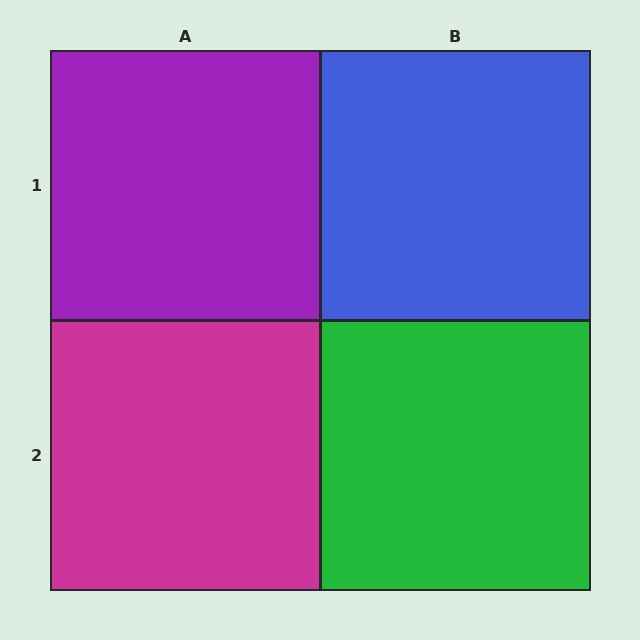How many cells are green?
1 cell is green.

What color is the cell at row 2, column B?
Green.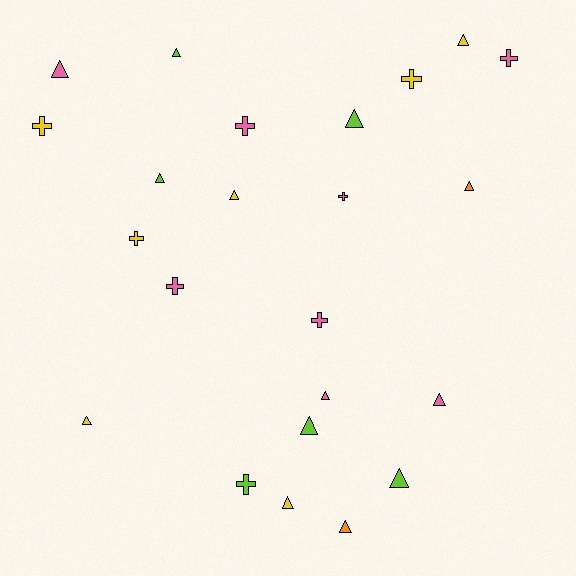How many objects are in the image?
There are 23 objects.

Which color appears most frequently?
Pink, with 8 objects.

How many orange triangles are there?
There are 2 orange triangles.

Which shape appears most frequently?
Triangle, with 14 objects.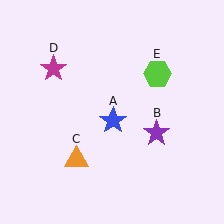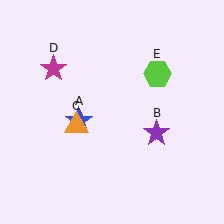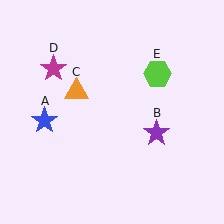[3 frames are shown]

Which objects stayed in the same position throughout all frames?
Purple star (object B) and magenta star (object D) and lime hexagon (object E) remained stationary.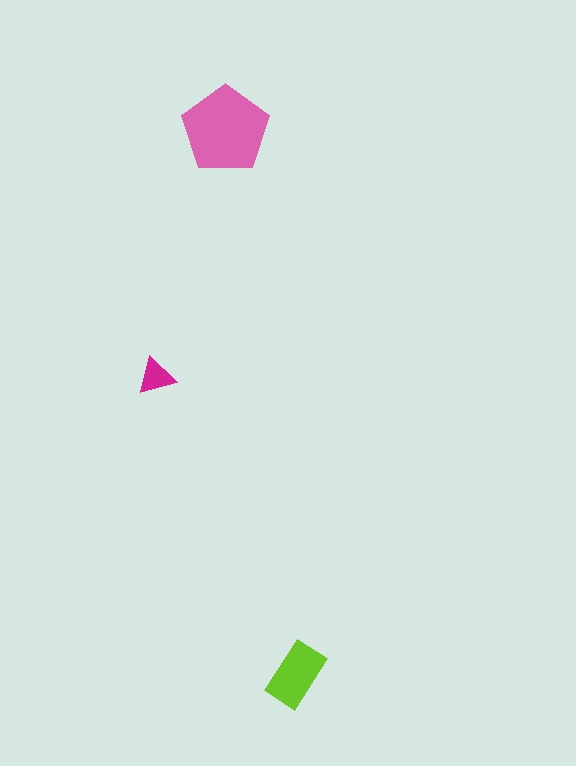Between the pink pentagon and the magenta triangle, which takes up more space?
The pink pentagon.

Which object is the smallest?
The magenta triangle.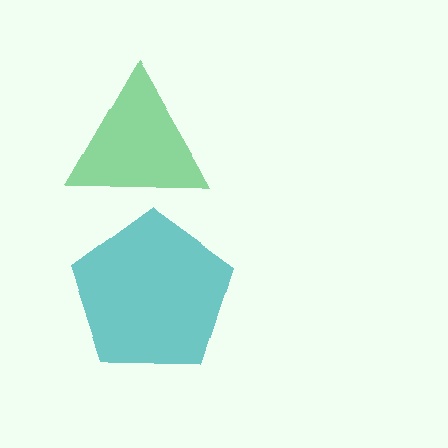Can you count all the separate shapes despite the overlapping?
Yes, there are 2 separate shapes.